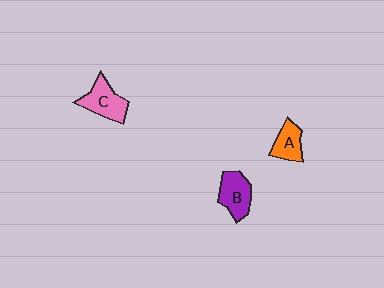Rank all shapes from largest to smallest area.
From largest to smallest: C (pink), B (purple), A (orange).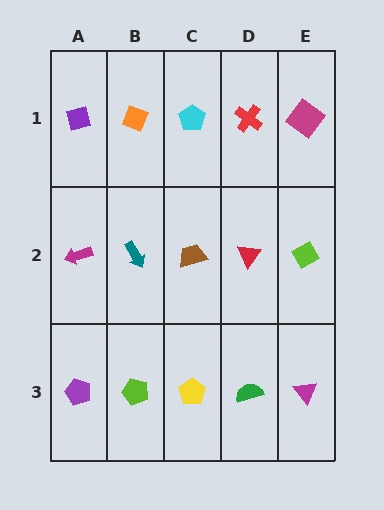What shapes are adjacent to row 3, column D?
A red triangle (row 2, column D), a yellow pentagon (row 3, column C), a magenta triangle (row 3, column E).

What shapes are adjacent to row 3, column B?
A teal arrow (row 2, column B), a purple pentagon (row 3, column A), a yellow pentagon (row 3, column C).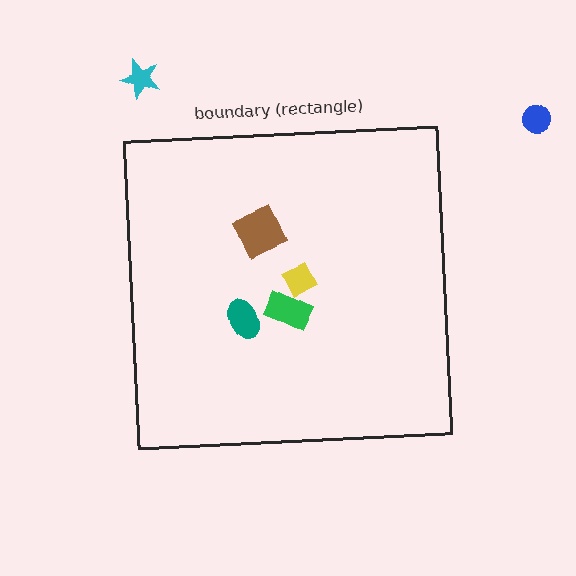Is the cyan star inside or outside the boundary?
Outside.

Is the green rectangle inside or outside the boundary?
Inside.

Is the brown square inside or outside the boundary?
Inside.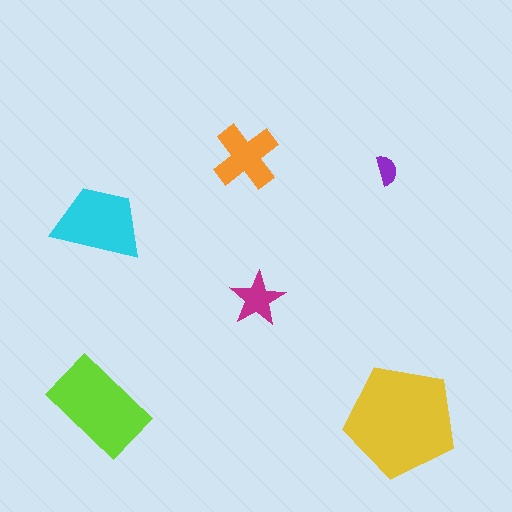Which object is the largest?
The yellow pentagon.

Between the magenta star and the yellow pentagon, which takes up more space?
The yellow pentagon.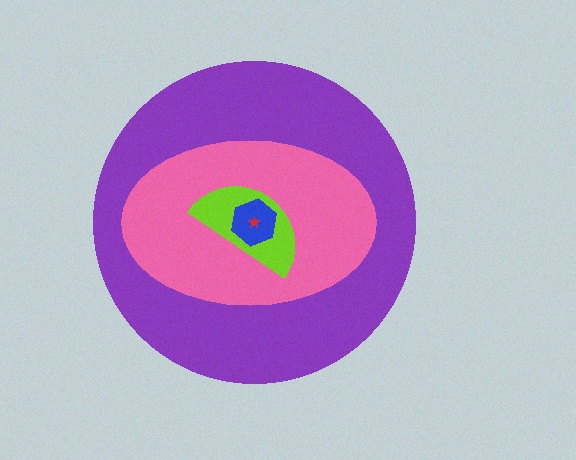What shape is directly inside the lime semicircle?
The blue hexagon.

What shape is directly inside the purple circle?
The pink ellipse.